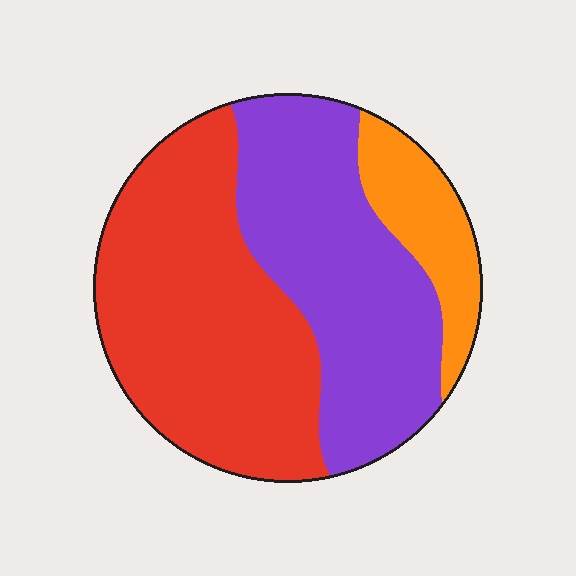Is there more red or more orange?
Red.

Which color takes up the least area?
Orange, at roughly 15%.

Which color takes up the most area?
Red, at roughly 45%.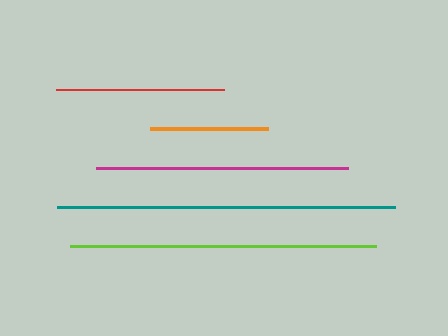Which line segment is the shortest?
The orange line is the shortest at approximately 118 pixels.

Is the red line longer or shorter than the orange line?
The red line is longer than the orange line.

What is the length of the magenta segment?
The magenta segment is approximately 252 pixels long.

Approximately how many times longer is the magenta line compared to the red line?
The magenta line is approximately 1.5 times the length of the red line.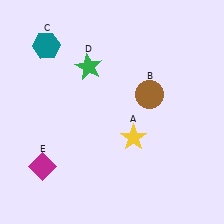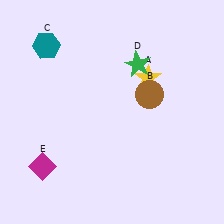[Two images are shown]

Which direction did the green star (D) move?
The green star (D) moved right.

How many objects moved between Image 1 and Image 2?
2 objects moved between the two images.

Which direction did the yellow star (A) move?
The yellow star (A) moved up.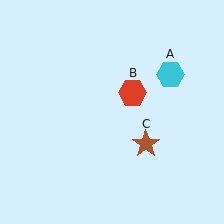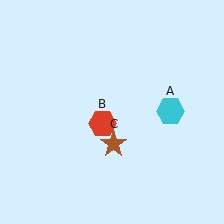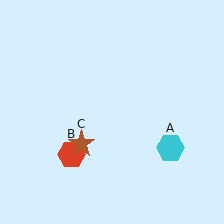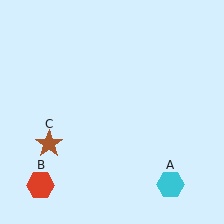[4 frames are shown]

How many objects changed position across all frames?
3 objects changed position: cyan hexagon (object A), red hexagon (object B), brown star (object C).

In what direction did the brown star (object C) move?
The brown star (object C) moved left.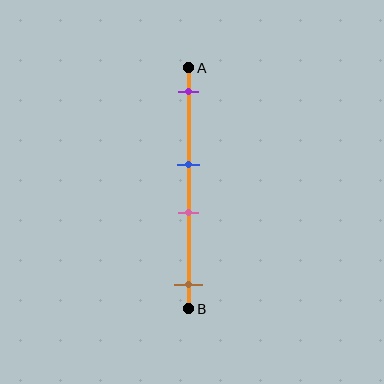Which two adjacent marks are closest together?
The blue and pink marks are the closest adjacent pair.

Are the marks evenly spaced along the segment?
No, the marks are not evenly spaced.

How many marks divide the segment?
There are 4 marks dividing the segment.